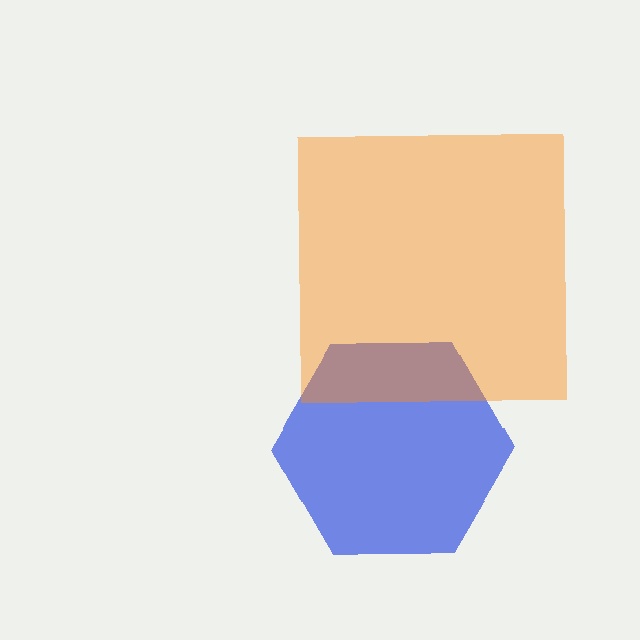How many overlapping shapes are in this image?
There are 2 overlapping shapes in the image.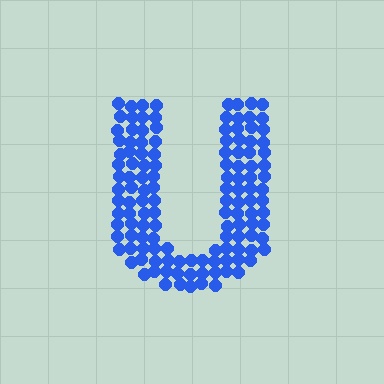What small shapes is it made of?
It is made of small circles.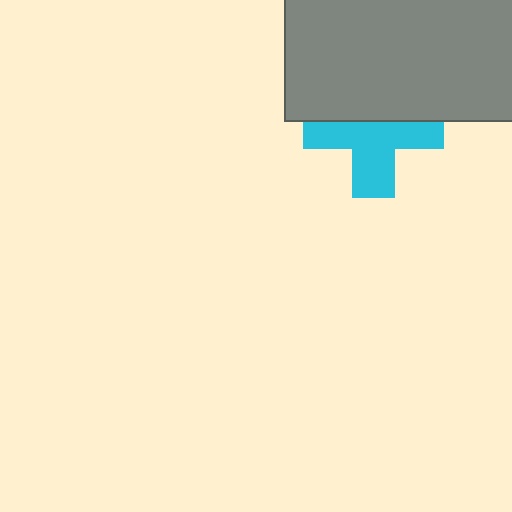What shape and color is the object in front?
The object in front is a gray rectangle.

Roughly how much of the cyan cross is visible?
About half of it is visible (roughly 58%).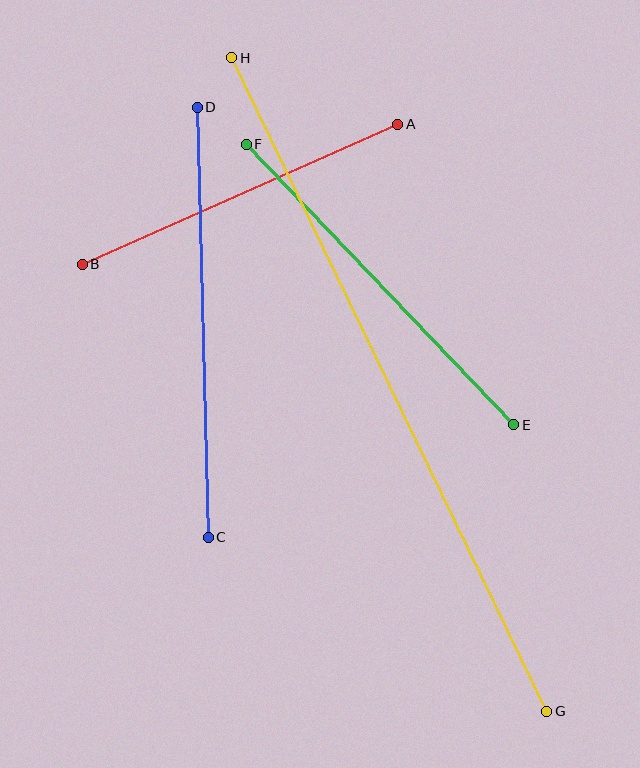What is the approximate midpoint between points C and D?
The midpoint is at approximately (203, 322) pixels.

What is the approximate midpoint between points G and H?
The midpoint is at approximately (389, 385) pixels.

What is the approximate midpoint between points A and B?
The midpoint is at approximately (240, 194) pixels.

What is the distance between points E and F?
The distance is approximately 388 pixels.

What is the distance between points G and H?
The distance is approximately 726 pixels.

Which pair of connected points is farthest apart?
Points G and H are farthest apart.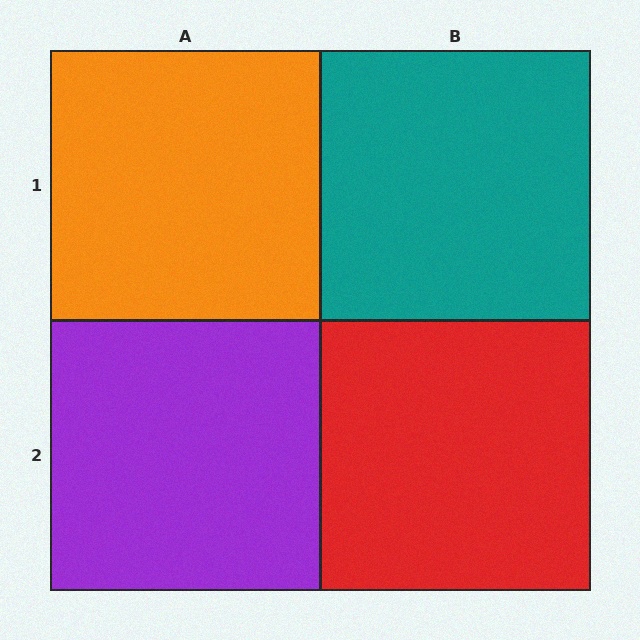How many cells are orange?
1 cell is orange.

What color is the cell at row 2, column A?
Purple.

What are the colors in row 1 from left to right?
Orange, teal.